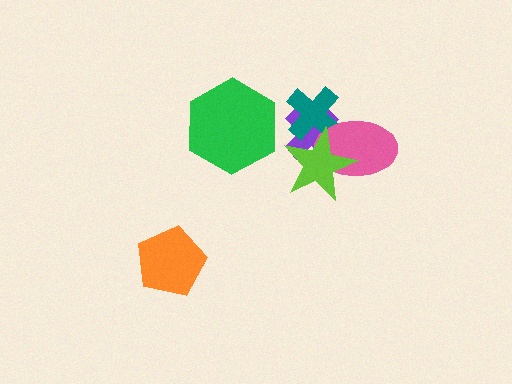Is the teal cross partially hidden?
Yes, it is partially covered by another shape.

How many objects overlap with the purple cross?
3 objects overlap with the purple cross.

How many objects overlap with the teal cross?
3 objects overlap with the teal cross.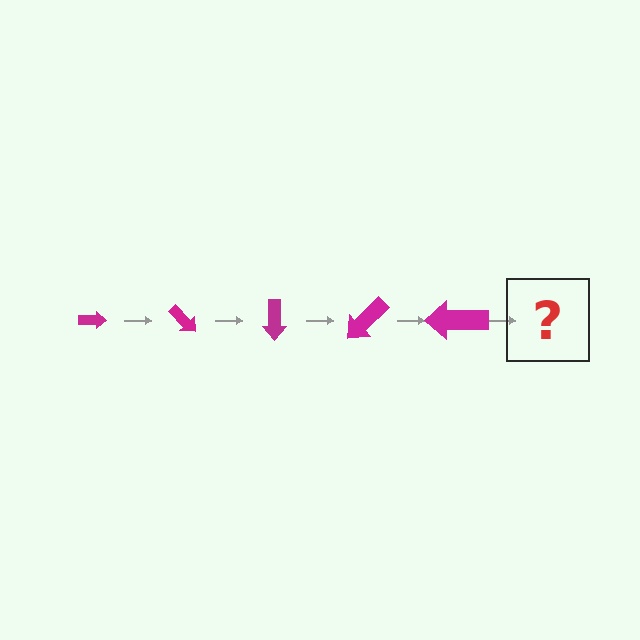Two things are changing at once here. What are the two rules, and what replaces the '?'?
The two rules are that the arrow grows larger each step and it rotates 45 degrees each step. The '?' should be an arrow, larger than the previous one and rotated 225 degrees from the start.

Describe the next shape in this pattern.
It should be an arrow, larger than the previous one and rotated 225 degrees from the start.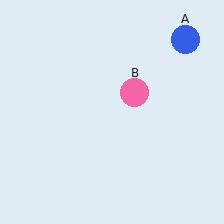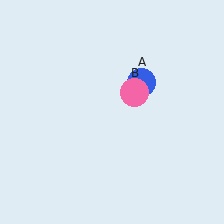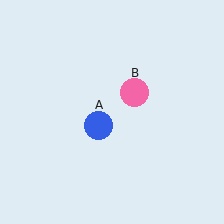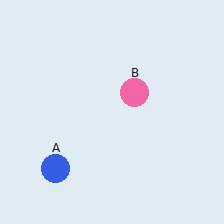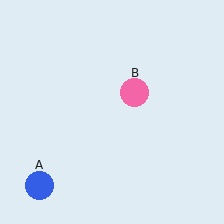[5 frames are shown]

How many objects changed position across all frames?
1 object changed position: blue circle (object A).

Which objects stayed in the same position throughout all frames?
Pink circle (object B) remained stationary.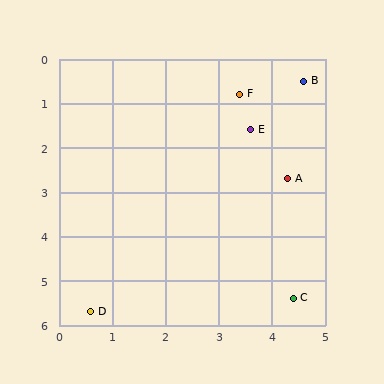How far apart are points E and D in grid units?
Points E and D are about 5.1 grid units apart.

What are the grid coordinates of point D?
Point D is at approximately (0.6, 5.7).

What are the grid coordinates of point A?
Point A is at approximately (4.3, 2.7).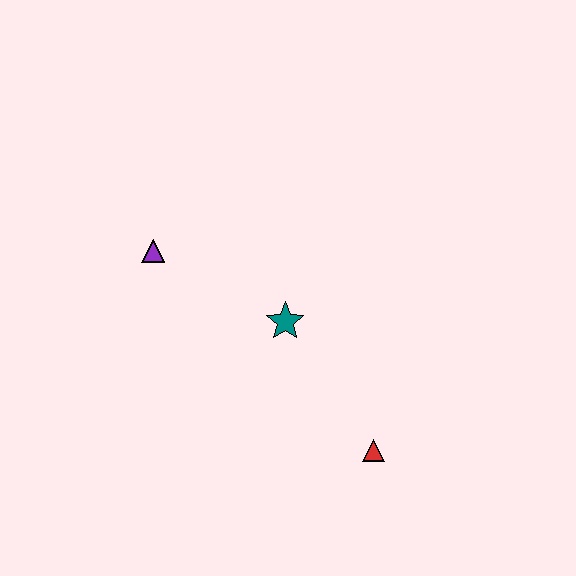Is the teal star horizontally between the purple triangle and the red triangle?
Yes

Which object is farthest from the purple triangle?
The red triangle is farthest from the purple triangle.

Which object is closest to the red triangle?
The teal star is closest to the red triangle.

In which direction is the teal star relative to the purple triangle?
The teal star is to the right of the purple triangle.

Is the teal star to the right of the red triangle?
No